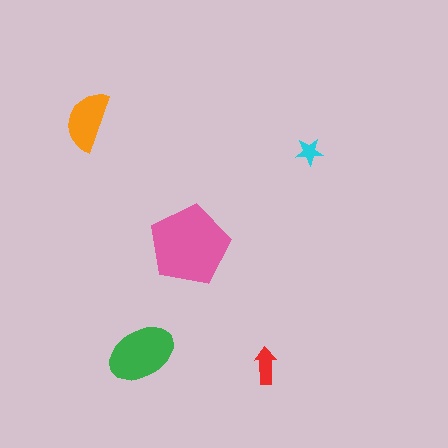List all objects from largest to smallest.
The pink pentagon, the green ellipse, the orange semicircle, the red arrow, the cyan star.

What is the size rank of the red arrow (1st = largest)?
4th.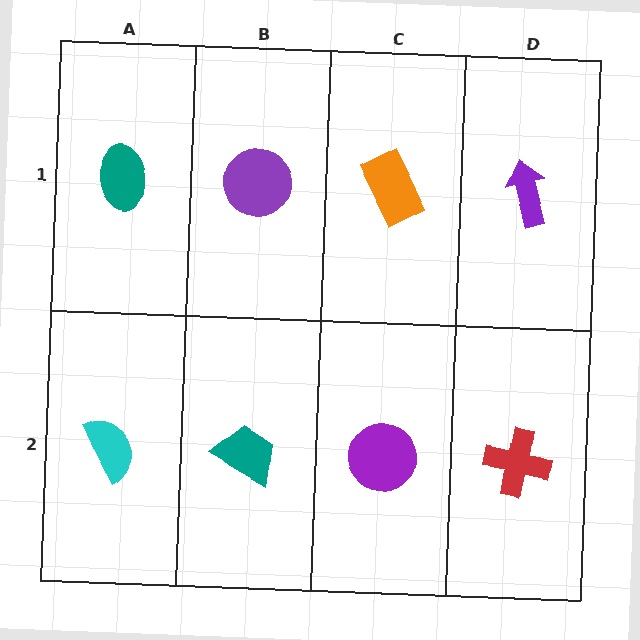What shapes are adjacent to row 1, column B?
A teal trapezoid (row 2, column B), a teal ellipse (row 1, column A), an orange rectangle (row 1, column C).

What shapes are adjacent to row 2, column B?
A purple circle (row 1, column B), a cyan semicircle (row 2, column A), a purple circle (row 2, column C).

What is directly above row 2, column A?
A teal ellipse.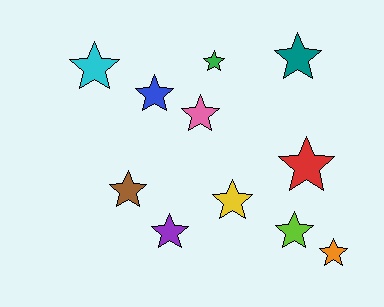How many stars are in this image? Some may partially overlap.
There are 11 stars.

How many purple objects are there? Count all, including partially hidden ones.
There is 1 purple object.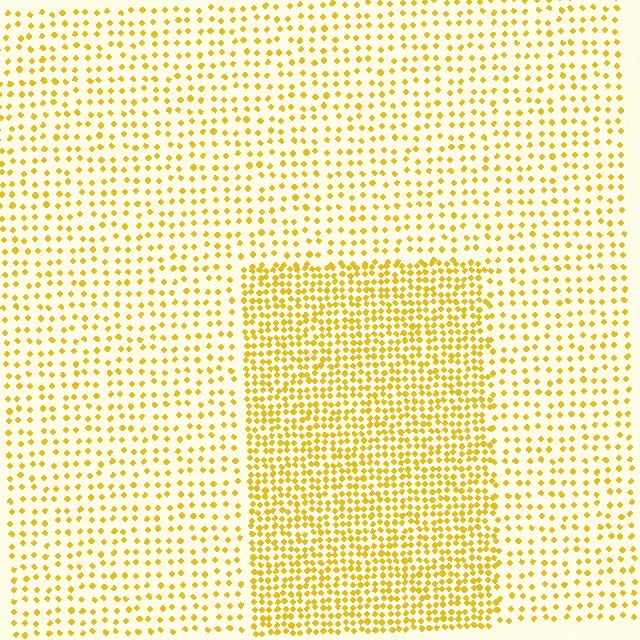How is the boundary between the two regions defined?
The boundary is defined by a change in element density (approximately 2.2x ratio). All elements are the same color, size, and shape.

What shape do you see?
I see a rectangle.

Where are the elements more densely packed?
The elements are more densely packed inside the rectangle boundary.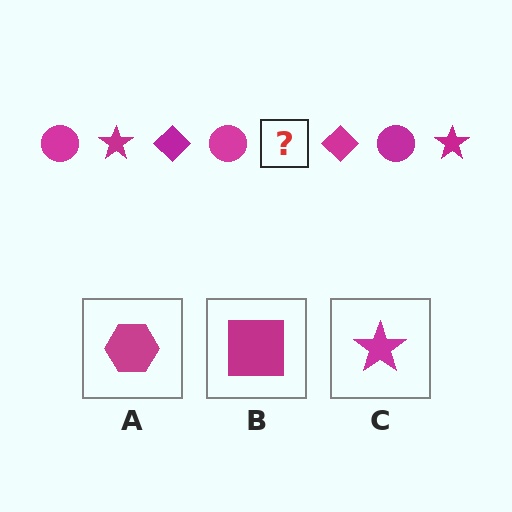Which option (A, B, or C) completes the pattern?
C.